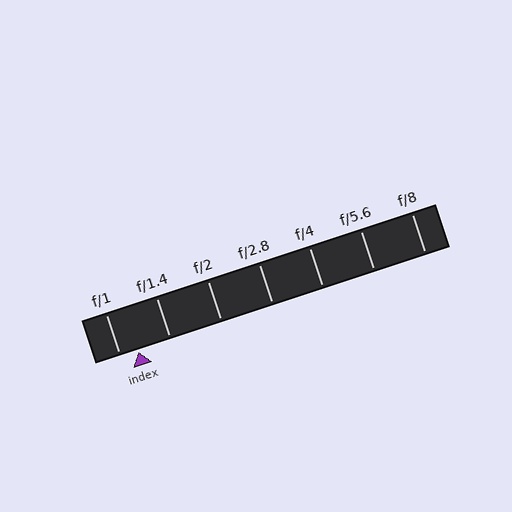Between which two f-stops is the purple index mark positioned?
The index mark is between f/1 and f/1.4.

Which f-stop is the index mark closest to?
The index mark is closest to f/1.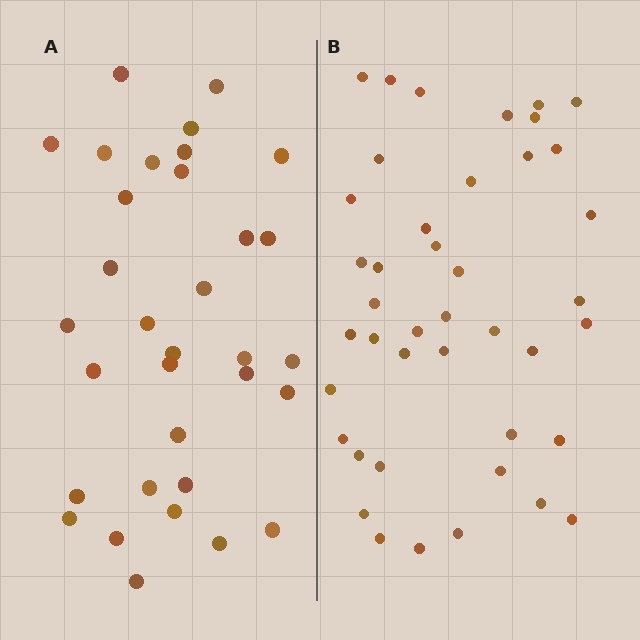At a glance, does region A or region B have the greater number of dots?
Region B (the right region) has more dots.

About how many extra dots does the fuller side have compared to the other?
Region B has roughly 8 or so more dots than region A.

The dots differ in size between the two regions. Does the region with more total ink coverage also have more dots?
No. Region A has more total ink coverage because its dots are larger, but region B actually contains more individual dots. Total area can be misleading — the number of items is what matters here.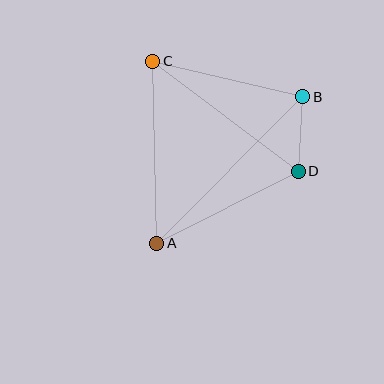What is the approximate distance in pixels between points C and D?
The distance between C and D is approximately 182 pixels.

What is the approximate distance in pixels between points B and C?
The distance between B and C is approximately 154 pixels.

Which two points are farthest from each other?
Points A and B are farthest from each other.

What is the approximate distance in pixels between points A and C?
The distance between A and C is approximately 182 pixels.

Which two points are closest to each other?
Points B and D are closest to each other.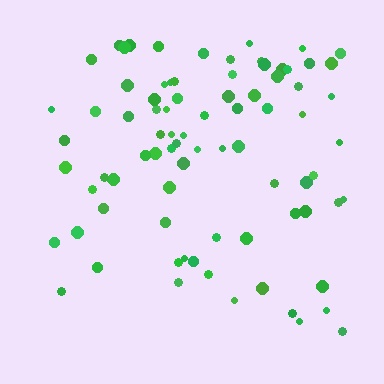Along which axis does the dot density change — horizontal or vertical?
Vertical.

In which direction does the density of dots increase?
From bottom to top, with the top side densest.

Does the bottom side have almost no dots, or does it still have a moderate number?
Still a moderate number, just noticeably fewer than the top.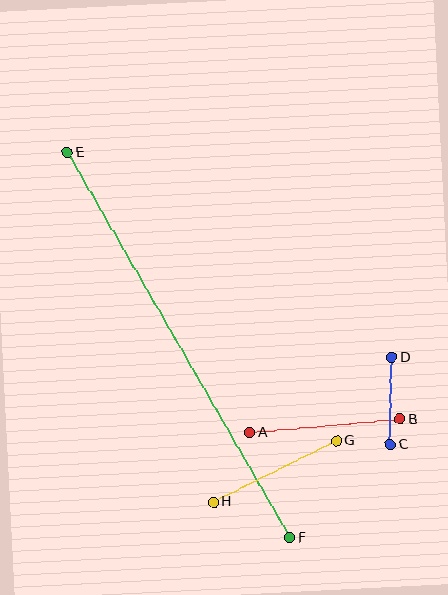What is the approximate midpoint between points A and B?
The midpoint is at approximately (325, 426) pixels.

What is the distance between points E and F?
The distance is approximately 445 pixels.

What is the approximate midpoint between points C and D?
The midpoint is at approximately (391, 401) pixels.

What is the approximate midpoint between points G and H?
The midpoint is at approximately (275, 472) pixels.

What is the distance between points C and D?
The distance is approximately 87 pixels.